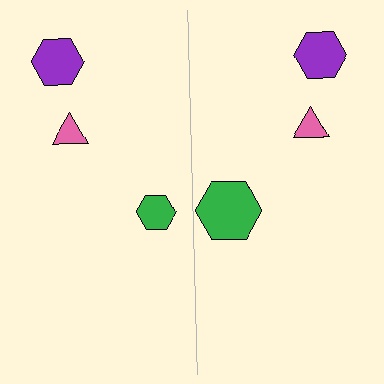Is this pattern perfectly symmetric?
No, the pattern is not perfectly symmetric. The green hexagon on the right side has a different size than its mirror counterpart.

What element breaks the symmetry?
The green hexagon on the right side has a different size than its mirror counterpart.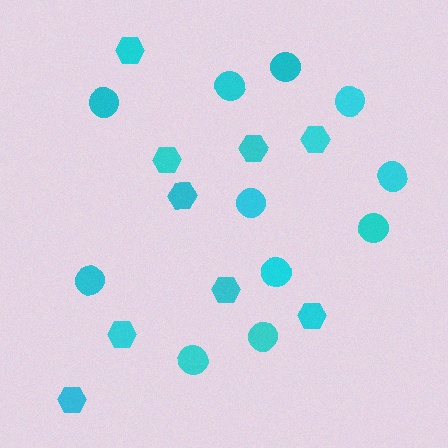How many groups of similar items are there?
There are 2 groups: one group of circles (11) and one group of hexagons (9).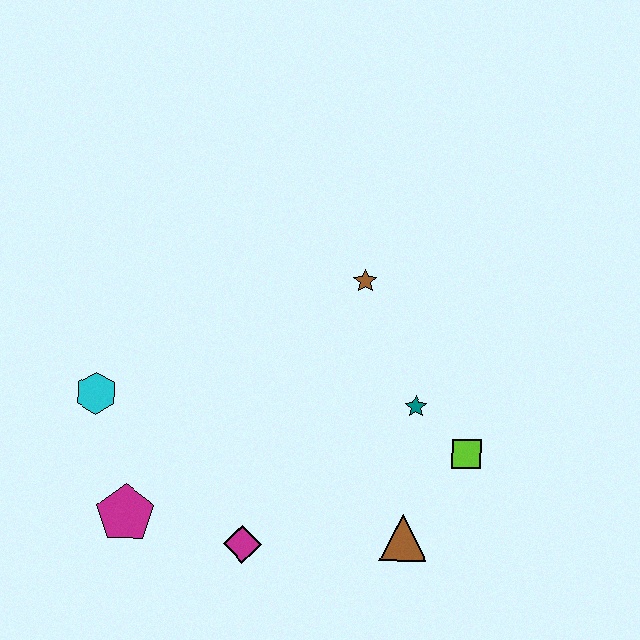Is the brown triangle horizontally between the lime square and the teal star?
No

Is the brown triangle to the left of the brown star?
No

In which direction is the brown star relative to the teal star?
The brown star is above the teal star.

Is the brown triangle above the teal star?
No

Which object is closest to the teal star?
The lime square is closest to the teal star.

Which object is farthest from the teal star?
The cyan hexagon is farthest from the teal star.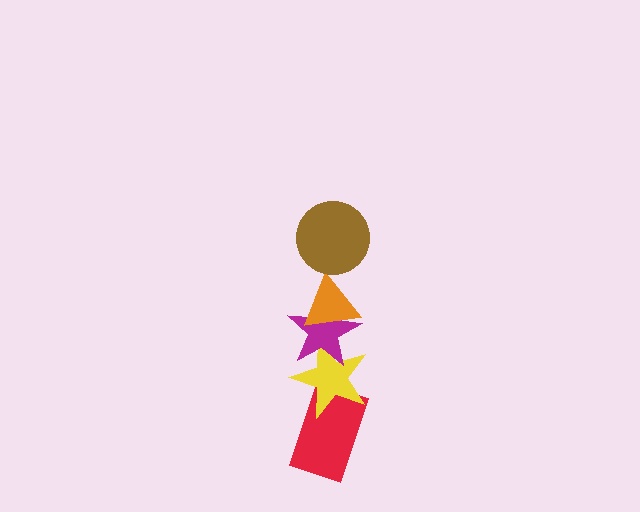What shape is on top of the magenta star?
The orange triangle is on top of the magenta star.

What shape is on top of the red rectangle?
The yellow star is on top of the red rectangle.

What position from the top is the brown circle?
The brown circle is 1st from the top.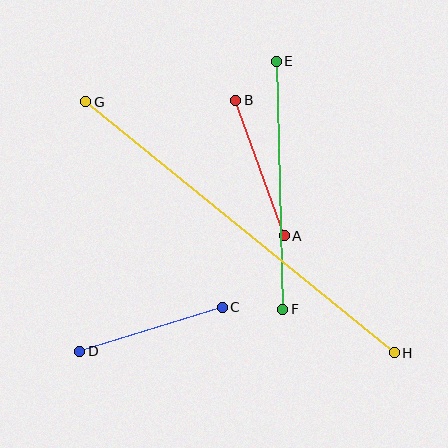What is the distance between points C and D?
The distance is approximately 149 pixels.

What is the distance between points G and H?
The distance is approximately 398 pixels.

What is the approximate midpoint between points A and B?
The midpoint is at approximately (260, 168) pixels.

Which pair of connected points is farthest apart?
Points G and H are farthest apart.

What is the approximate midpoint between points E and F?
The midpoint is at approximately (280, 185) pixels.